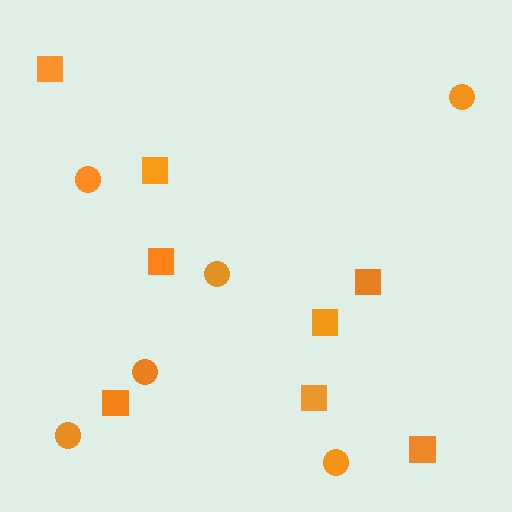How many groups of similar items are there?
There are 2 groups: one group of circles (6) and one group of squares (8).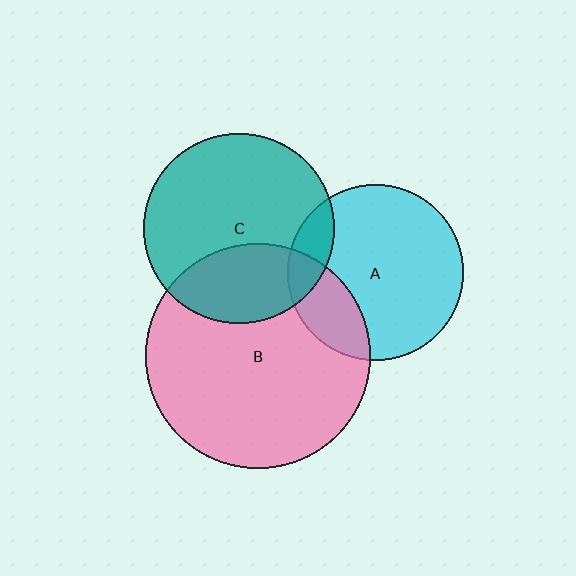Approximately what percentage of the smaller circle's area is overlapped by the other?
Approximately 20%.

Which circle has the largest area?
Circle B (pink).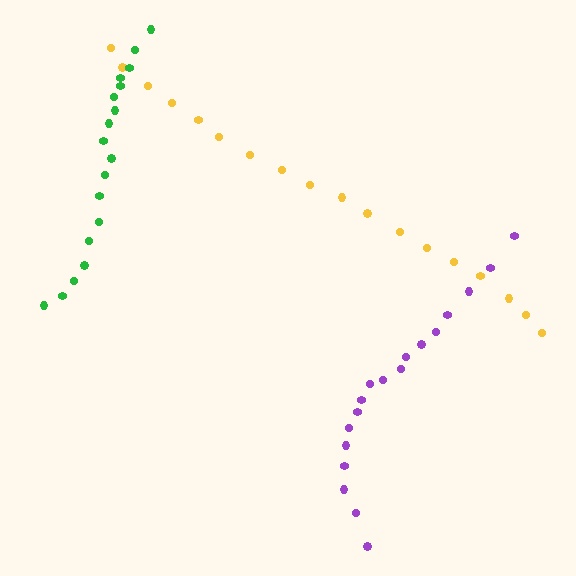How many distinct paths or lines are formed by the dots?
There are 3 distinct paths.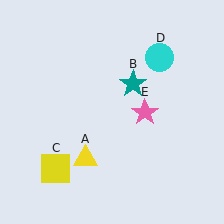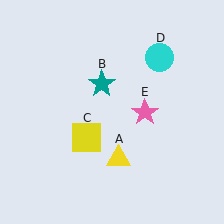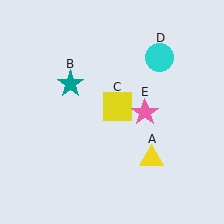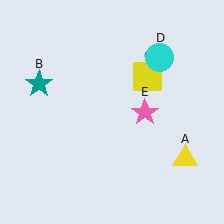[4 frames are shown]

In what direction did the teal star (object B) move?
The teal star (object B) moved left.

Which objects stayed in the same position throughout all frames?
Cyan circle (object D) and pink star (object E) remained stationary.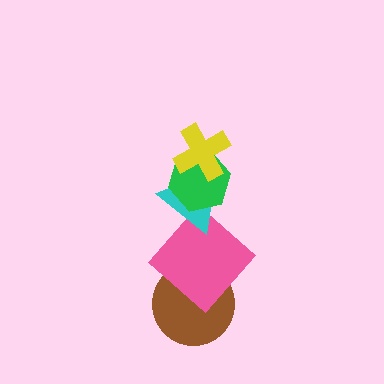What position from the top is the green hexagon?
The green hexagon is 2nd from the top.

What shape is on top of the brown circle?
The pink diamond is on top of the brown circle.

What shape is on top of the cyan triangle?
The green hexagon is on top of the cyan triangle.